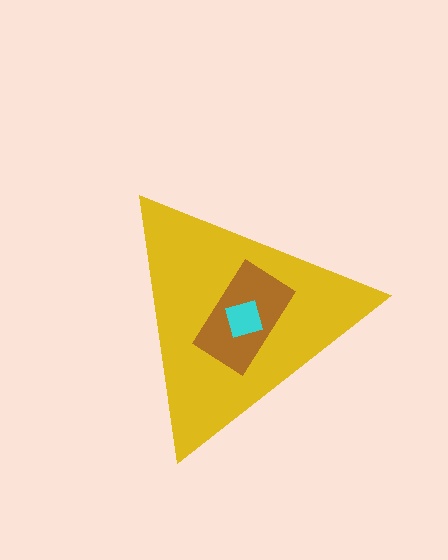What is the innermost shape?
The cyan square.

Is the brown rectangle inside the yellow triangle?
Yes.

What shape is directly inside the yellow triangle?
The brown rectangle.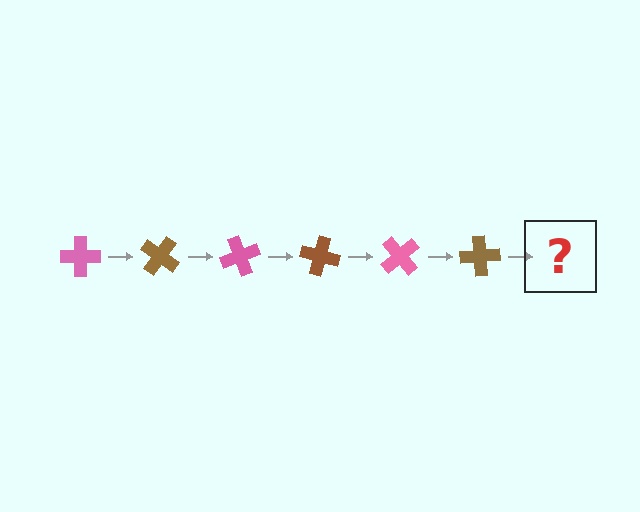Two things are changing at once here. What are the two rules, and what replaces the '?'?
The two rules are that it rotates 35 degrees each step and the color cycles through pink and brown. The '?' should be a pink cross, rotated 210 degrees from the start.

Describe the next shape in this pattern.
It should be a pink cross, rotated 210 degrees from the start.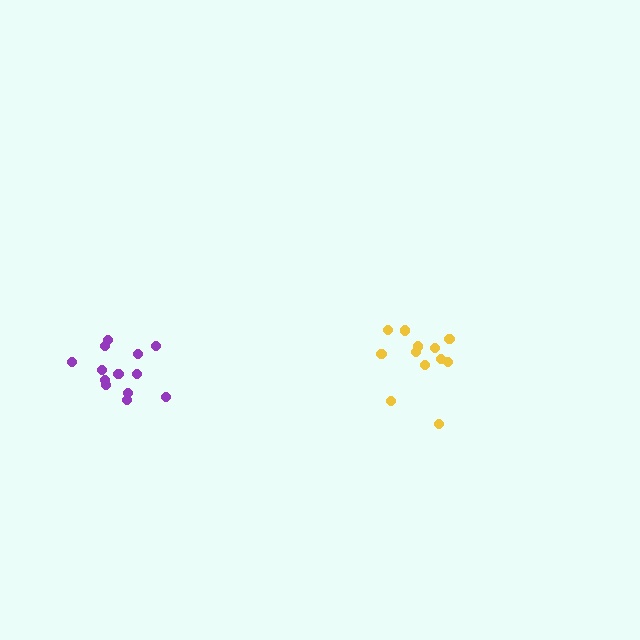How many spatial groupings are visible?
There are 2 spatial groupings.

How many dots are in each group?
Group 1: 12 dots, Group 2: 13 dots (25 total).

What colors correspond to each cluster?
The clusters are colored: yellow, purple.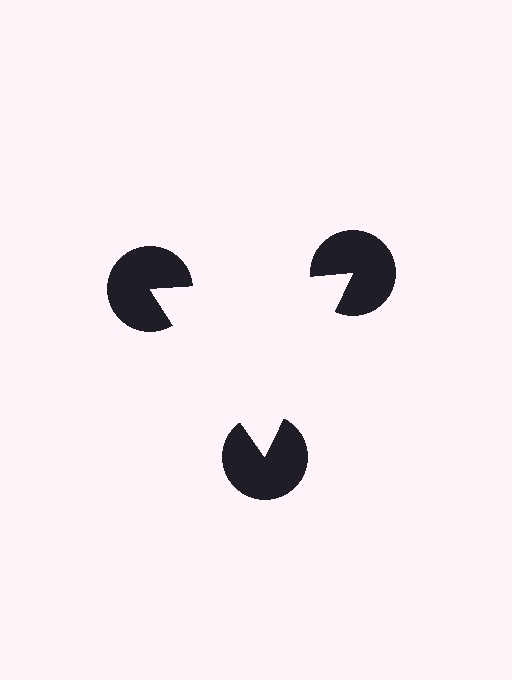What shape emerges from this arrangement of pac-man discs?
An illusory triangle — its edges are inferred from the aligned wedge cuts in the pac-man discs, not physically drawn.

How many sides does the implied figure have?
3 sides.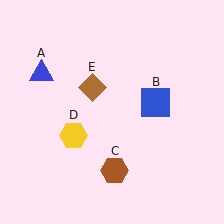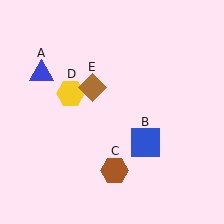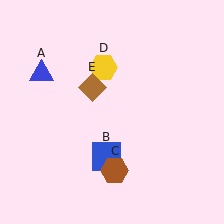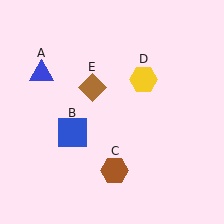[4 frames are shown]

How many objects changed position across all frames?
2 objects changed position: blue square (object B), yellow hexagon (object D).